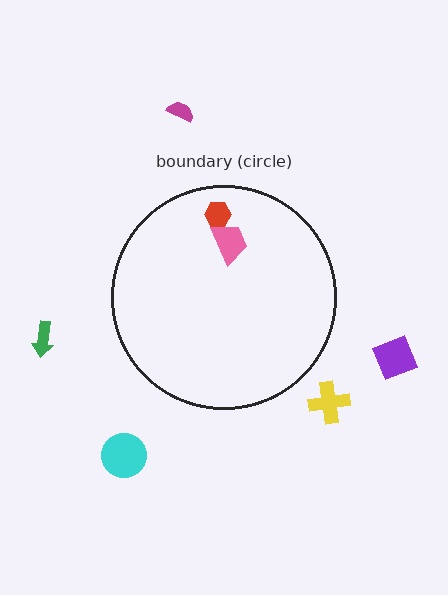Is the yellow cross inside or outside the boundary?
Outside.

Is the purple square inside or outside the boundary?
Outside.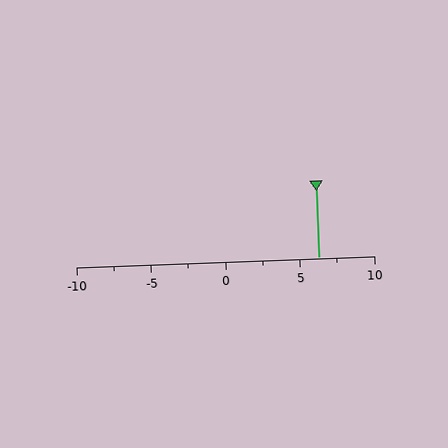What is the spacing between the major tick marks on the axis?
The major ticks are spaced 5 apart.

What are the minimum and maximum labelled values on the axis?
The axis runs from -10 to 10.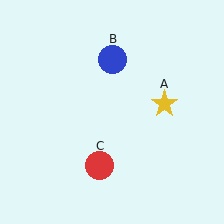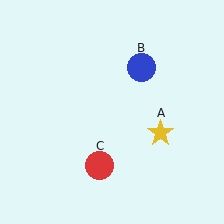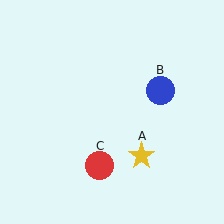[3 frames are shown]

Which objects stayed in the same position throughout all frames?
Red circle (object C) remained stationary.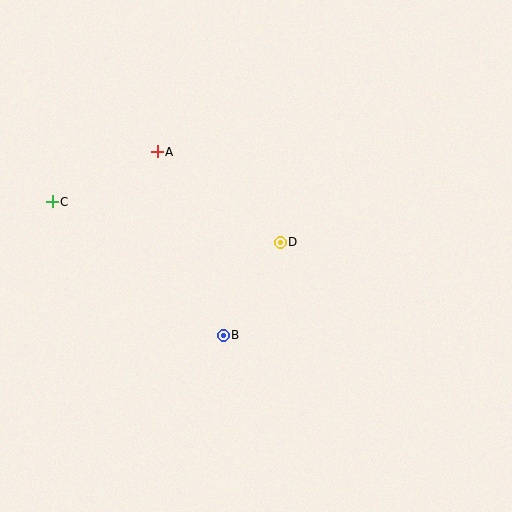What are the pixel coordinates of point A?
Point A is at (157, 152).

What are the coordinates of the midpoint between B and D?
The midpoint between B and D is at (252, 289).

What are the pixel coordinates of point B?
Point B is at (223, 335).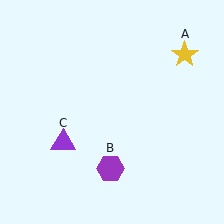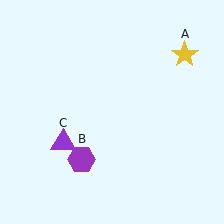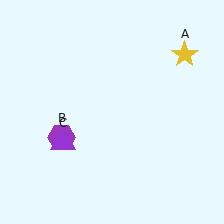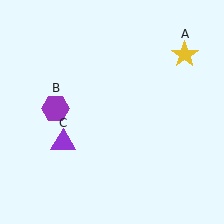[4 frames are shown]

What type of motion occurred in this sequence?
The purple hexagon (object B) rotated clockwise around the center of the scene.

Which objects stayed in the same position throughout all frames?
Yellow star (object A) and purple triangle (object C) remained stationary.